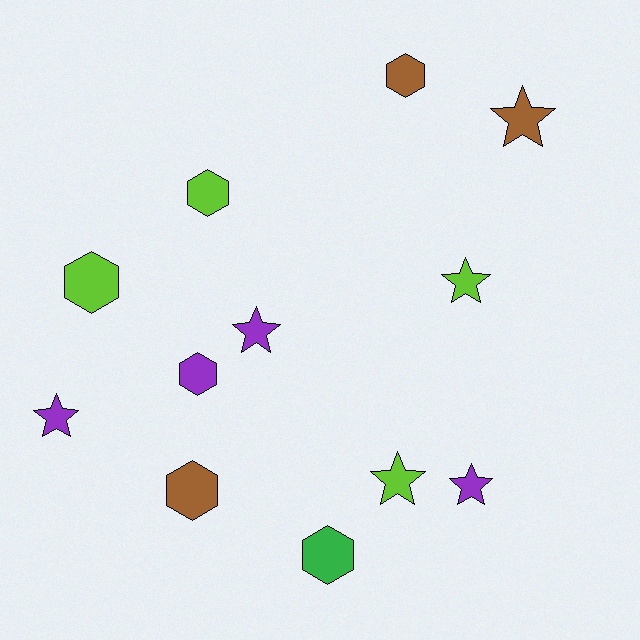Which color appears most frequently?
Lime, with 4 objects.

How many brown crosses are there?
There are no brown crosses.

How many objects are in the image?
There are 12 objects.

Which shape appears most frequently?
Star, with 6 objects.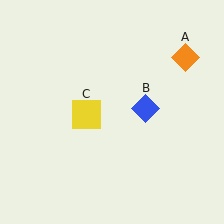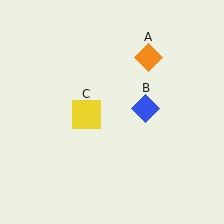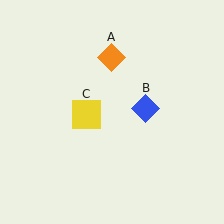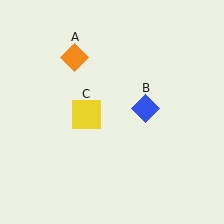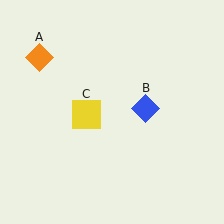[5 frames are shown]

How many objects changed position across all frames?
1 object changed position: orange diamond (object A).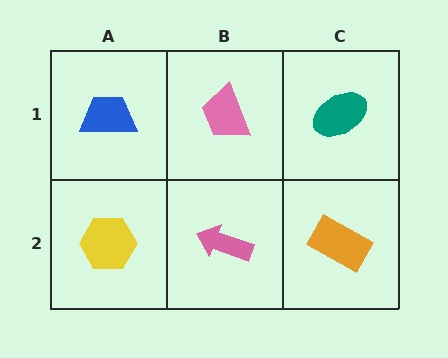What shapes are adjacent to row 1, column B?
A pink arrow (row 2, column B), a blue trapezoid (row 1, column A), a teal ellipse (row 1, column C).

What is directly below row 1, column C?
An orange rectangle.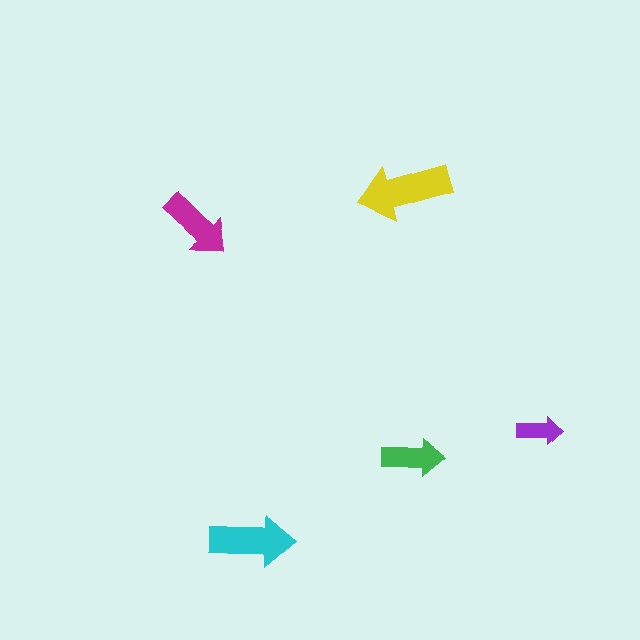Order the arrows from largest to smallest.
the yellow one, the cyan one, the magenta one, the green one, the purple one.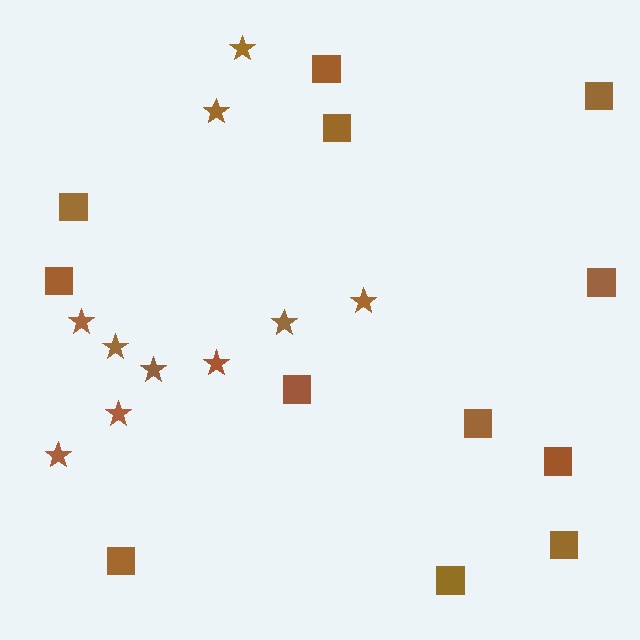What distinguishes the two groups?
There are 2 groups: one group of stars (10) and one group of squares (12).